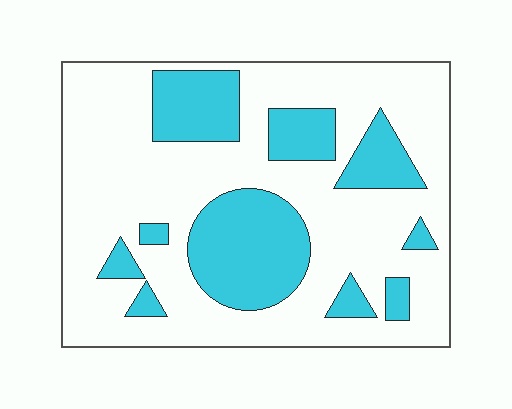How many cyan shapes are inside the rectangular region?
10.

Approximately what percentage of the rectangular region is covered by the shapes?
Approximately 30%.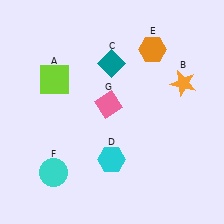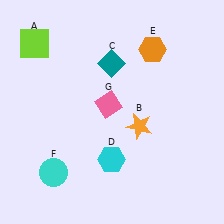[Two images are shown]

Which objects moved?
The objects that moved are: the lime square (A), the orange star (B).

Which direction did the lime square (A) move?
The lime square (A) moved up.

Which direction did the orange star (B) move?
The orange star (B) moved left.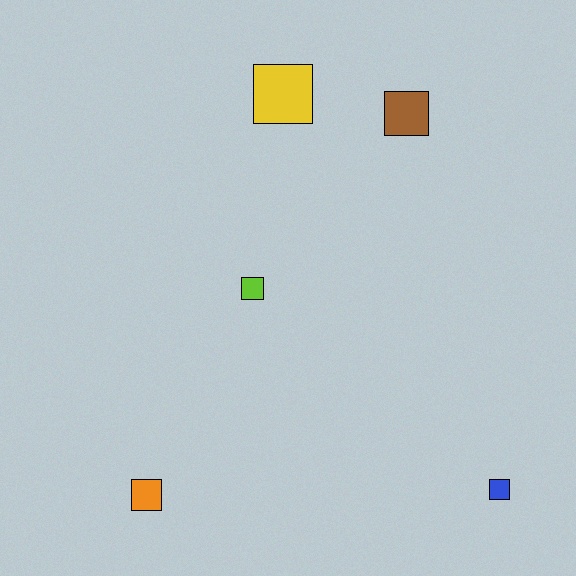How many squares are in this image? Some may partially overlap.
There are 5 squares.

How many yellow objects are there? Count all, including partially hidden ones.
There is 1 yellow object.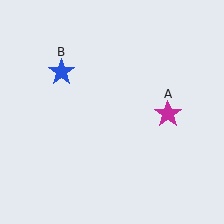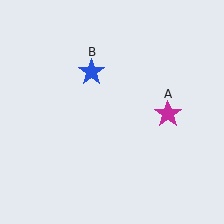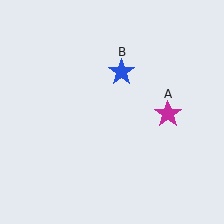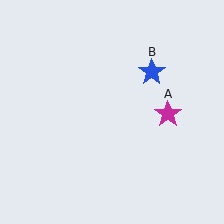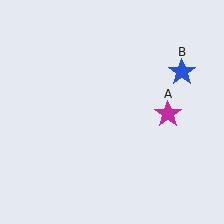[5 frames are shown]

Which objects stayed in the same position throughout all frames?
Magenta star (object A) remained stationary.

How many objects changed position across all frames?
1 object changed position: blue star (object B).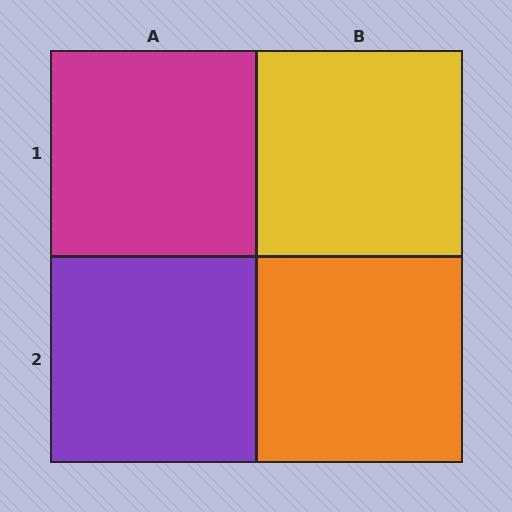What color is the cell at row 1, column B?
Yellow.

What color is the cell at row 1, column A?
Magenta.